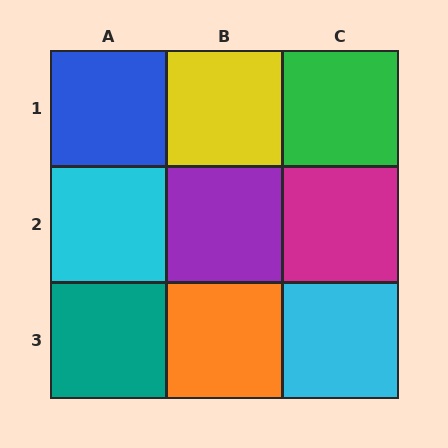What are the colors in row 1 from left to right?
Blue, yellow, green.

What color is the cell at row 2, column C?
Magenta.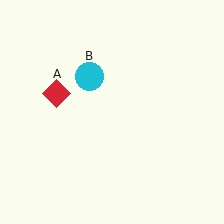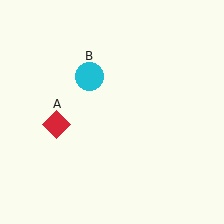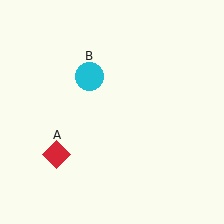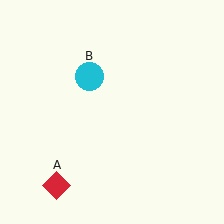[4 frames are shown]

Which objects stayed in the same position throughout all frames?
Cyan circle (object B) remained stationary.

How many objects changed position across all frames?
1 object changed position: red diamond (object A).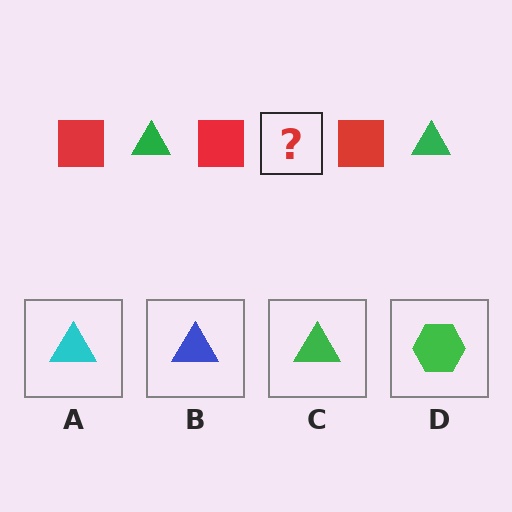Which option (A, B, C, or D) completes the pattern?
C.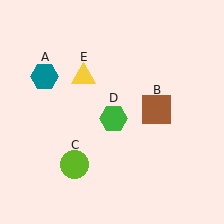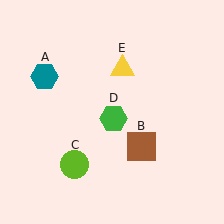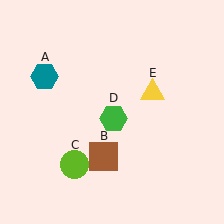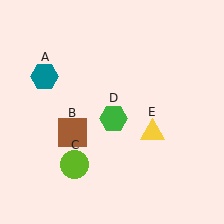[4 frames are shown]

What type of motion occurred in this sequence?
The brown square (object B), yellow triangle (object E) rotated clockwise around the center of the scene.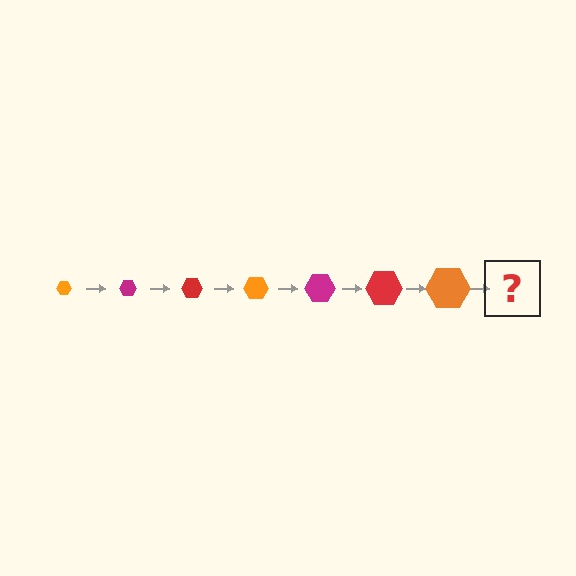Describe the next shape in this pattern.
It should be a magenta hexagon, larger than the previous one.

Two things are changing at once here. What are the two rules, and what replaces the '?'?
The two rules are that the hexagon grows larger each step and the color cycles through orange, magenta, and red. The '?' should be a magenta hexagon, larger than the previous one.